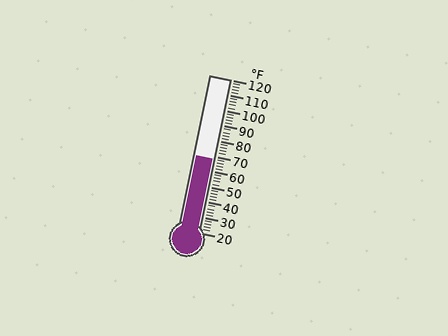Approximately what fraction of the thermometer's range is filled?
The thermometer is filled to approximately 50% of its range.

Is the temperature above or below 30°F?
The temperature is above 30°F.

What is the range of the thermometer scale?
The thermometer scale ranges from 20°F to 120°F.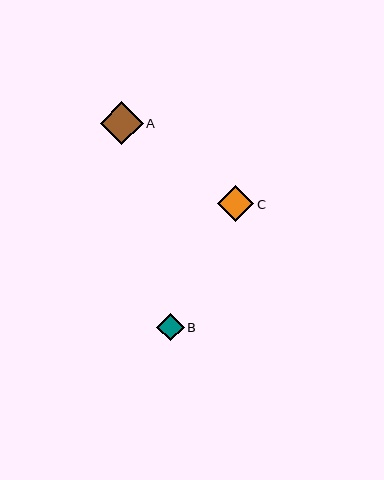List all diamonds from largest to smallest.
From largest to smallest: A, C, B.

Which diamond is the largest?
Diamond A is the largest with a size of approximately 43 pixels.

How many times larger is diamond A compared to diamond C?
Diamond A is approximately 1.2 times the size of diamond C.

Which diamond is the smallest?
Diamond B is the smallest with a size of approximately 27 pixels.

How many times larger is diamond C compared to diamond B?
Diamond C is approximately 1.3 times the size of diamond B.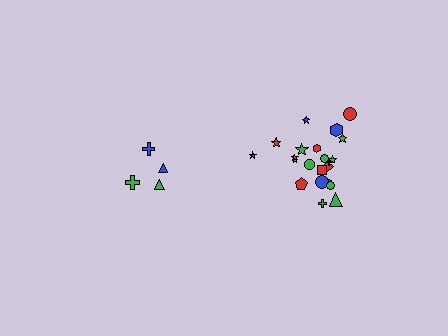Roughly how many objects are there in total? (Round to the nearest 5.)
Roughly 25 objects in total.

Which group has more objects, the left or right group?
The right group.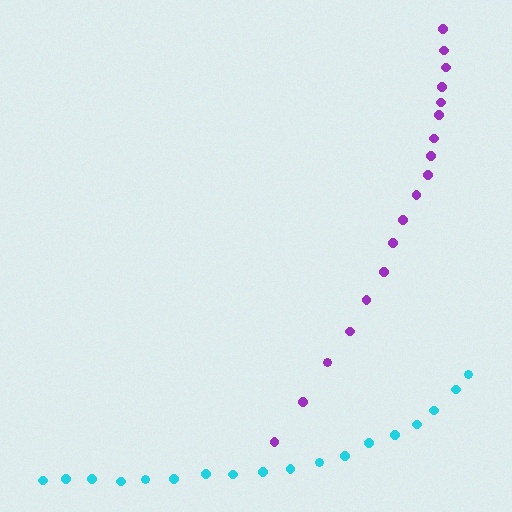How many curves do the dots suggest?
There are 2 distinct paths.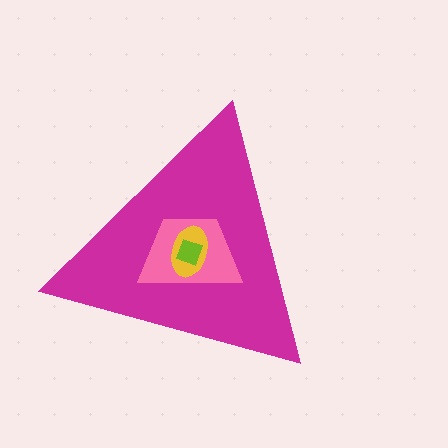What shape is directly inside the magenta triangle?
The pink trapezoid.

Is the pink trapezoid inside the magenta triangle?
Yes.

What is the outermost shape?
The magenta triangle.